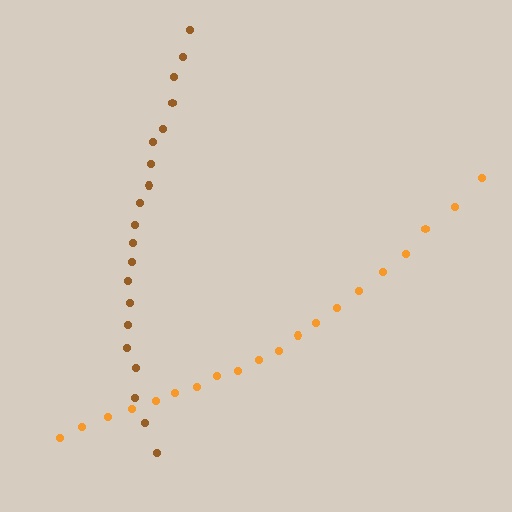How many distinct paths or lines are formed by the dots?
There are 2 distinct paths.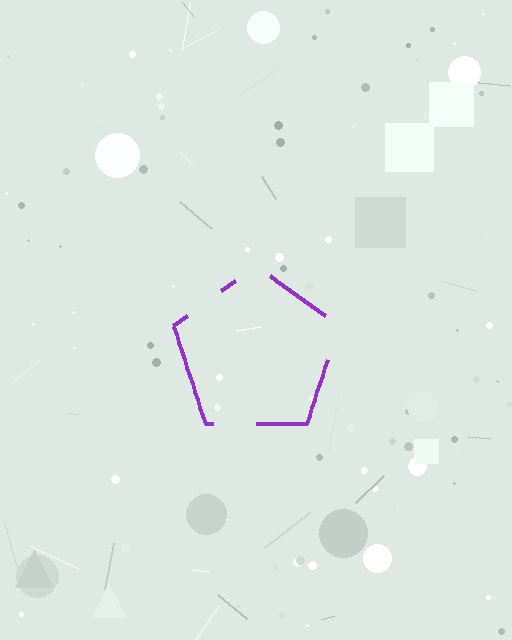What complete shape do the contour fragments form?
The contour fragments form a pentagon.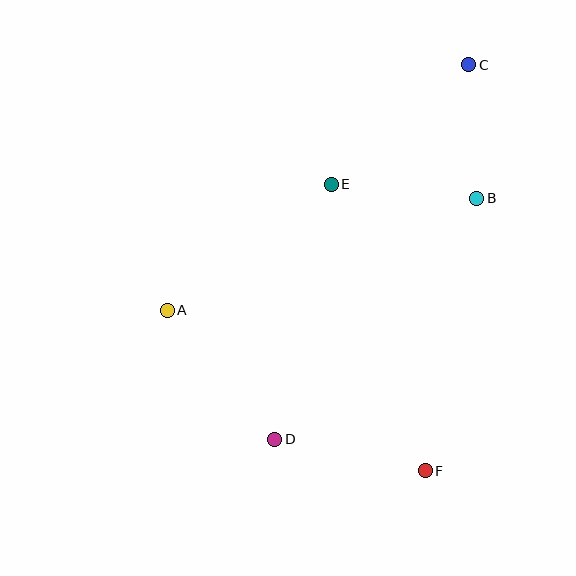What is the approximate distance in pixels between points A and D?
The distance between A and D is approximately 168 pixels.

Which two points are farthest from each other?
Points C and D are farthest from each other.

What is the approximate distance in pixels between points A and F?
The distance between A and F is approximately 304 pixels.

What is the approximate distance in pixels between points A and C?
The distance between A and C is approximately 389 pixels.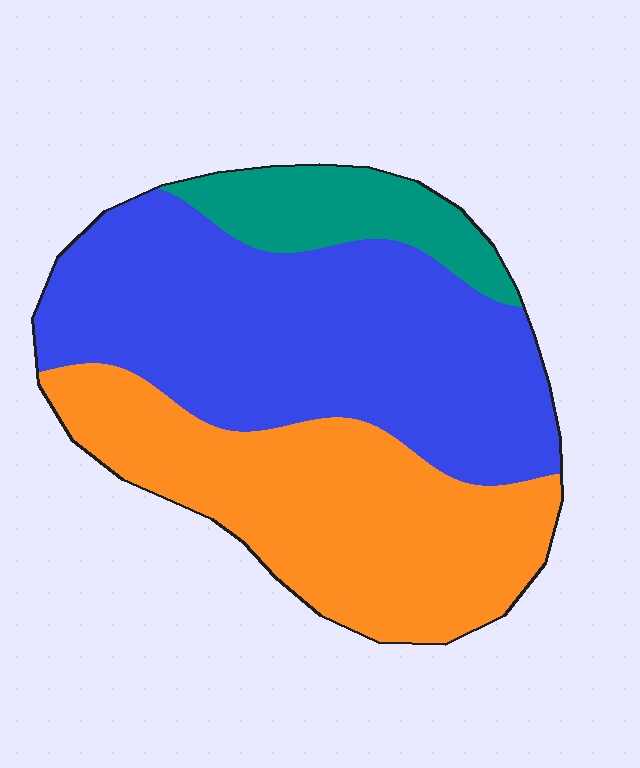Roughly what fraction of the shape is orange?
Orange takes up about three eighths (3/8) of the shape.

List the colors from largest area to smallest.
From largest to smallest: blue, orange, teal.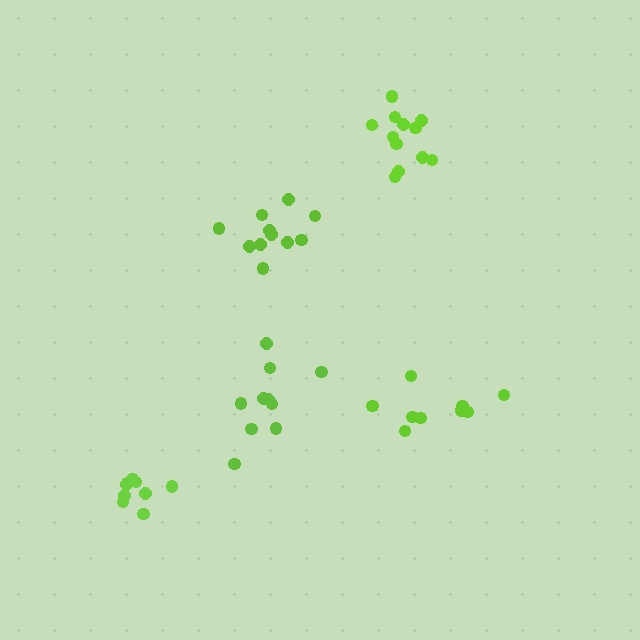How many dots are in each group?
Group 1: 10 dots, Group 2: 9 dots, Group 3: 11 dots, Group 4: 12 dots, Group 5: 9 dots (51 total).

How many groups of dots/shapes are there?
There are 5 groups.